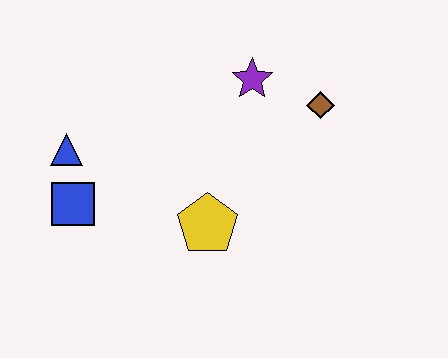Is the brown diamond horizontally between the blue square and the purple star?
No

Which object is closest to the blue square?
The blue triangle is closest to the blue square.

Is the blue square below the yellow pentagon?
No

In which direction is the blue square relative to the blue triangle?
The blue square is below the blue triangle.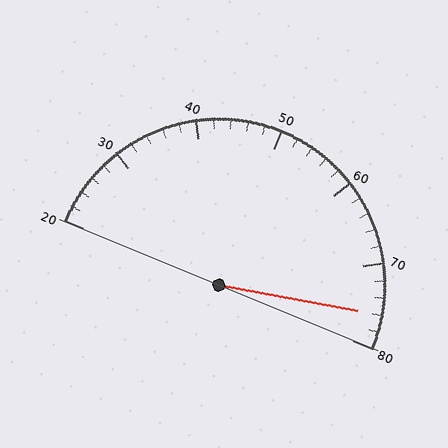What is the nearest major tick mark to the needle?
The nearest major tick mark is 80.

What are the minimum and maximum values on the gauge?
The gauge ranges from 20 to 80.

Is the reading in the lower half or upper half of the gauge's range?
The reading is in the upper half of the range (20 to 80).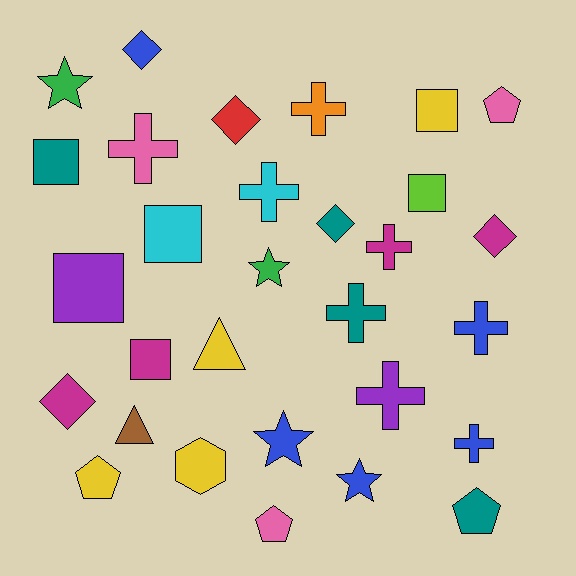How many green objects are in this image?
There are 2 green objects.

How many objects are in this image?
There are 30 objects.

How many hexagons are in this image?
There is 1 hexagon.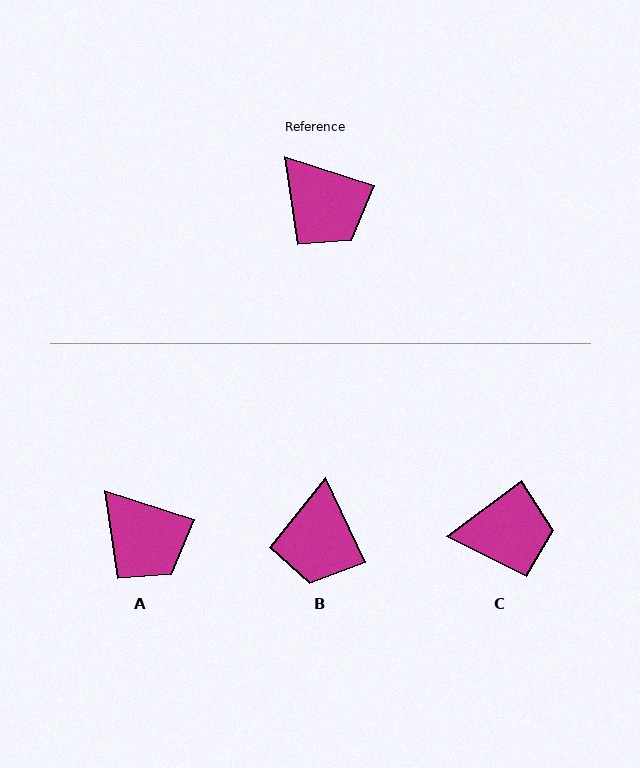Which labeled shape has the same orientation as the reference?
A.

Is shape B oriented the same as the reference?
No, it is off by about 47 degrees.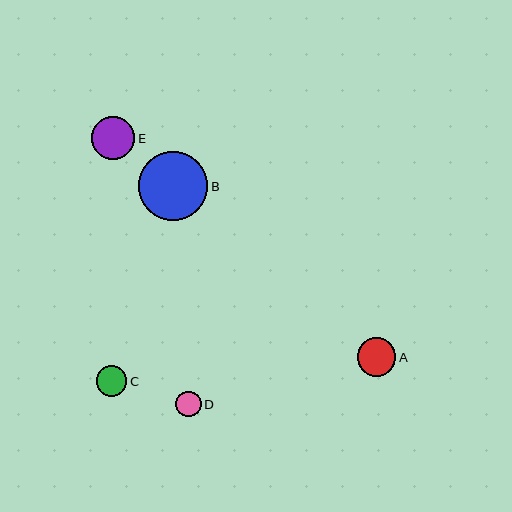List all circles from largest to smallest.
From largest to smallest: B, E, A, C, D.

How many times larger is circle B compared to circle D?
Circle B is approximately 2.7 times the size of circle D.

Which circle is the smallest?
Circle D is the smallest with a size of approximately 25 pixels.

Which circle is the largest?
Circle B is the largest with a size of approximately 70 pixels.